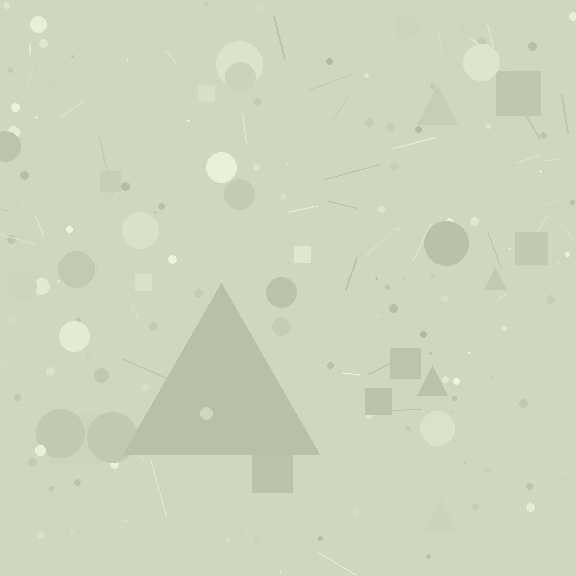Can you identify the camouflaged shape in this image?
The camouflaged shape is a triangle.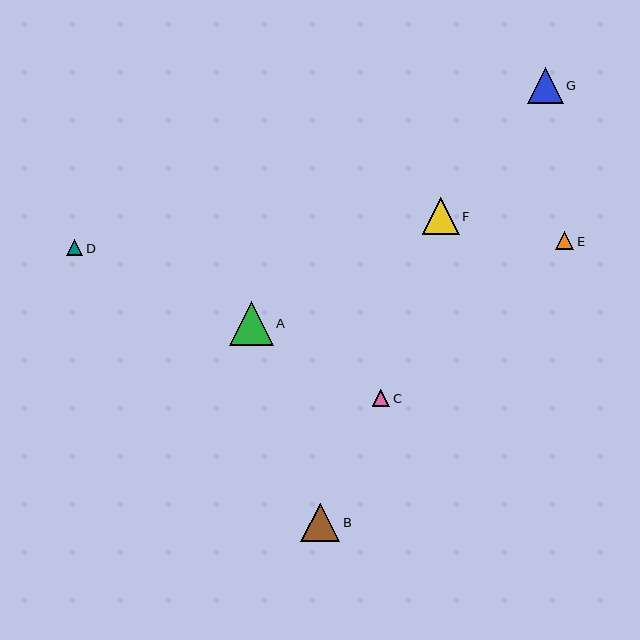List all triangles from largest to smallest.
From largest to smallest: A, B, F, G, E, C, D.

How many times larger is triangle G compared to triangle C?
Triangle G is approximately 2.0 times the size of triangle C.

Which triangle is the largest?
Triangle A is the largest with a size of approximately 44 pixels.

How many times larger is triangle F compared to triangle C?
Triangle F is approximately 2.2 times the size of triangle C.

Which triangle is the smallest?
Triangle D is the smallest with a size of approximately 16 pixels.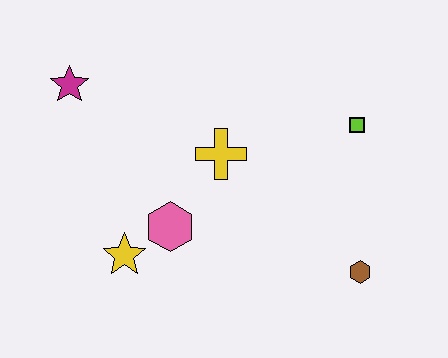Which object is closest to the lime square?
The yellow cross is closest to the lime square.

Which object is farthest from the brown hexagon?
The magenta star is farthest from the brown hexagon.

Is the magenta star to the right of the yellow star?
No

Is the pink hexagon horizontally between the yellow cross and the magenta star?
Yes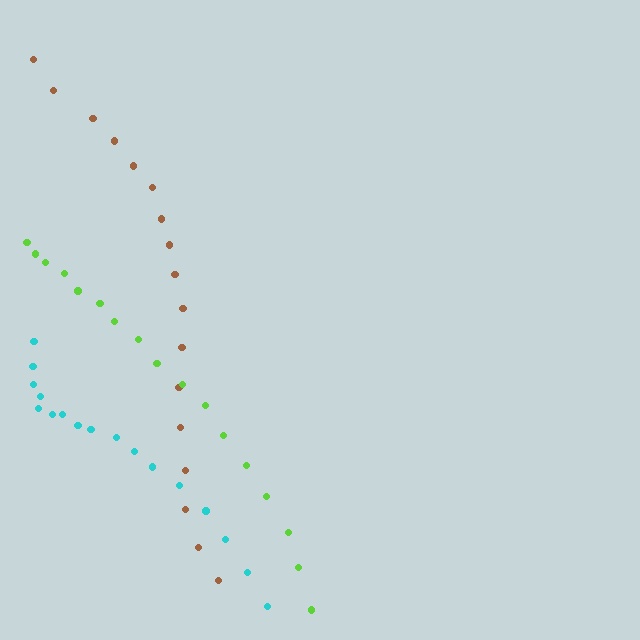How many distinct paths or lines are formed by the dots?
There are 3 distinct paths.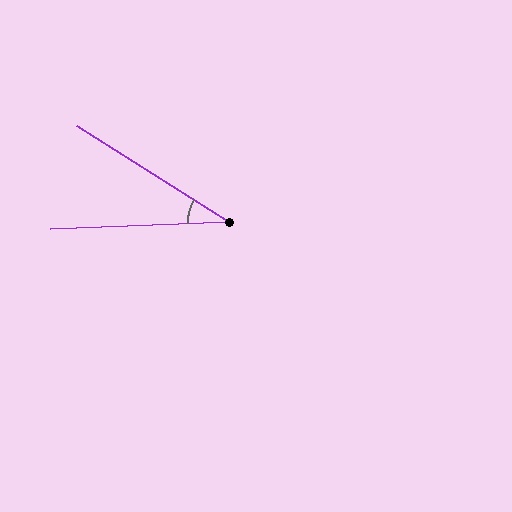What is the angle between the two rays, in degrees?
Approximately 34 degrees.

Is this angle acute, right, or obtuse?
It is acute.